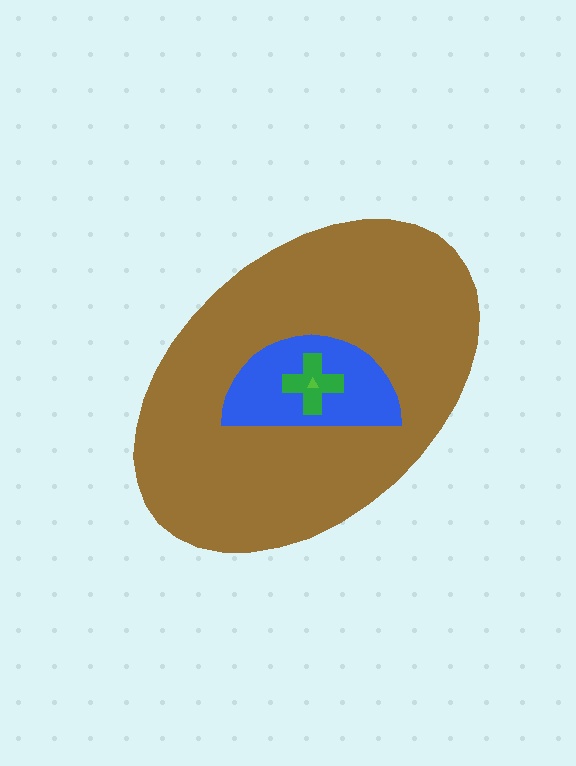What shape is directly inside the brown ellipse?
The blue semicircle.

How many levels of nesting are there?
4.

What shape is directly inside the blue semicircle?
The green cross.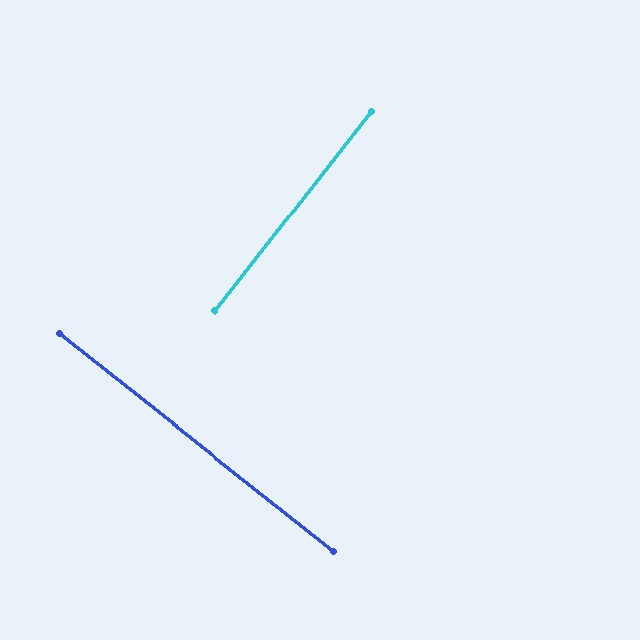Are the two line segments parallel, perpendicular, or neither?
Perpendicular — they meet at approximately 89°.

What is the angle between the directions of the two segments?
Approximately 89 degrees.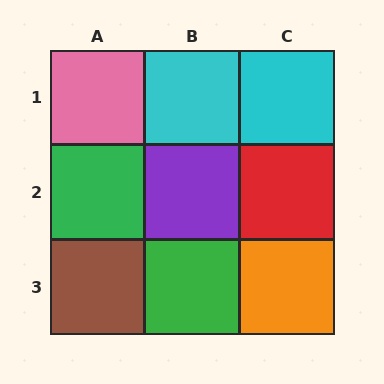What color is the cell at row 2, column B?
Purple.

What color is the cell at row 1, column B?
Cyan.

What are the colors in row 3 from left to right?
Brown, green, orange.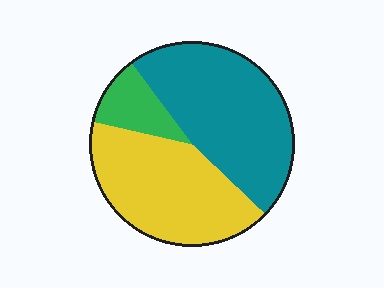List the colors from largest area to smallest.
From largest to smallest: teal, yellow, green.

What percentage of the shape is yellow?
Yellow covers roughly 40% of the shape.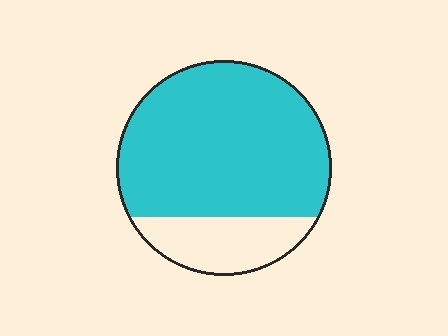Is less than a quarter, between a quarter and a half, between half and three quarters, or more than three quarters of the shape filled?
More than three quarters.